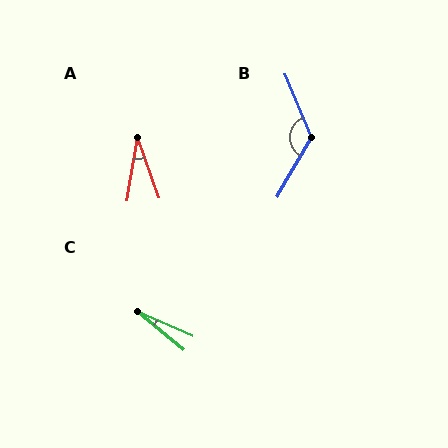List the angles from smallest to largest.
C (16°), A (29°), B (128°).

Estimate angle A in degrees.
Approximately 29 degrees.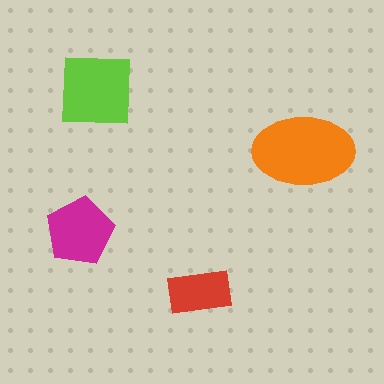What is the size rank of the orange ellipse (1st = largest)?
1st.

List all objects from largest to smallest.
The orange ellipse, the lime square, the magenta pentagon, the red rectangle.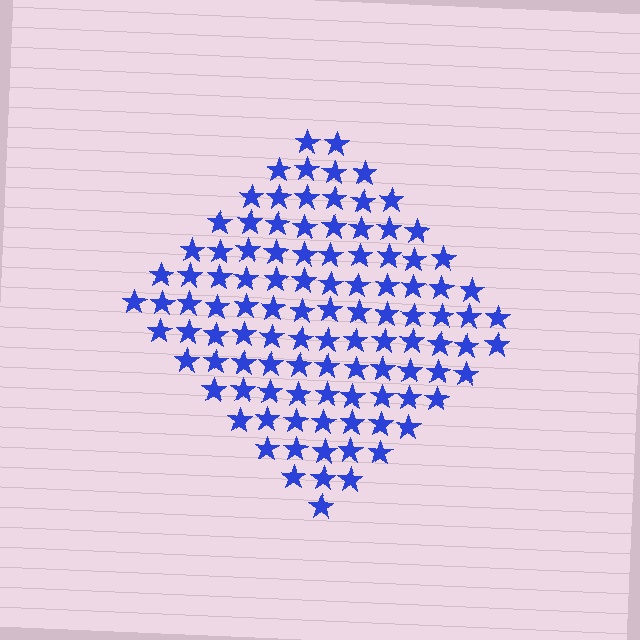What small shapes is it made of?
It is made of small stars.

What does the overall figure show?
The overall figure shows a diamond.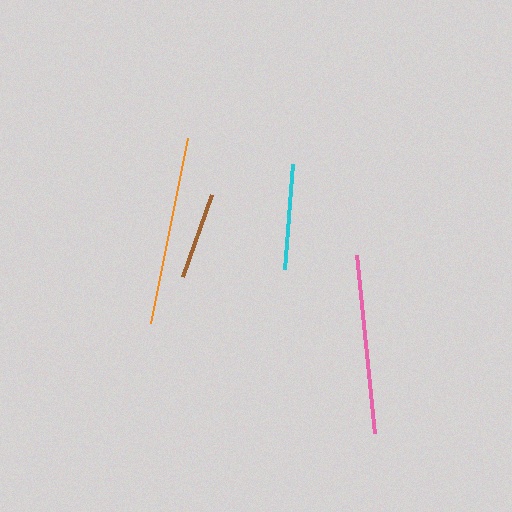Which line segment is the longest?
The orange line is the longest at approximately 188 pixels.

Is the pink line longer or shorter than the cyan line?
The pink line is longer than the cyan line.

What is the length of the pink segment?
The pink segment is approximately 178 pixels long.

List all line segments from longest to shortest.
From longest to shortest: orange, pink, cyan, brown.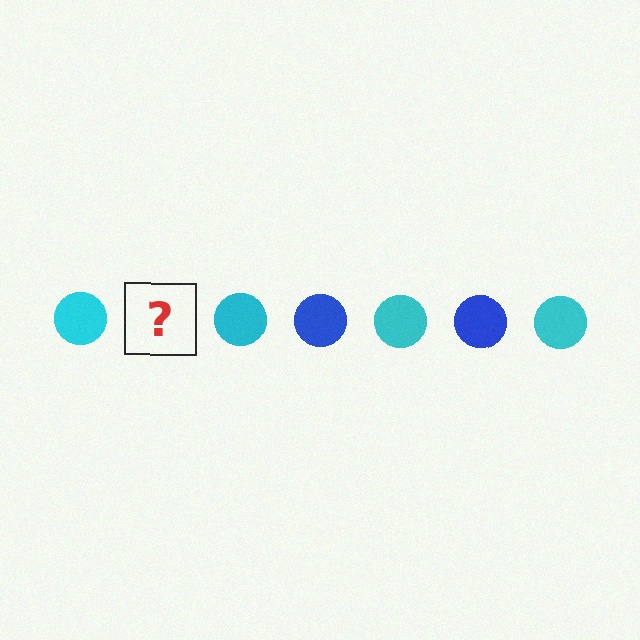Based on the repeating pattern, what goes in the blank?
The blank should be a blue circle.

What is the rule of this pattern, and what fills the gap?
The rule is that the pattern cycles through cyan, blue circles. The gap should be filled with a blue circle.